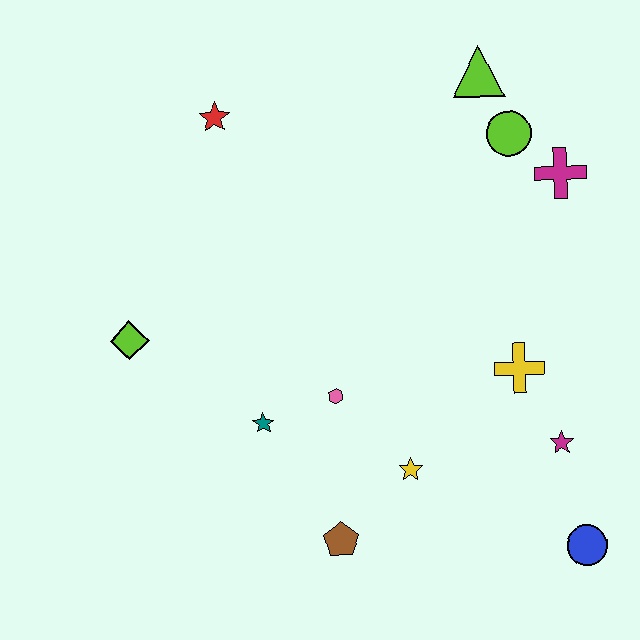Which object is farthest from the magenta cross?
The lime diamond is farthest from the magenta cross.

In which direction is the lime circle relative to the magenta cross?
The lime circle is to the left of the magenta cross.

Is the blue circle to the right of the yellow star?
Yes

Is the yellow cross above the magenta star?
Yes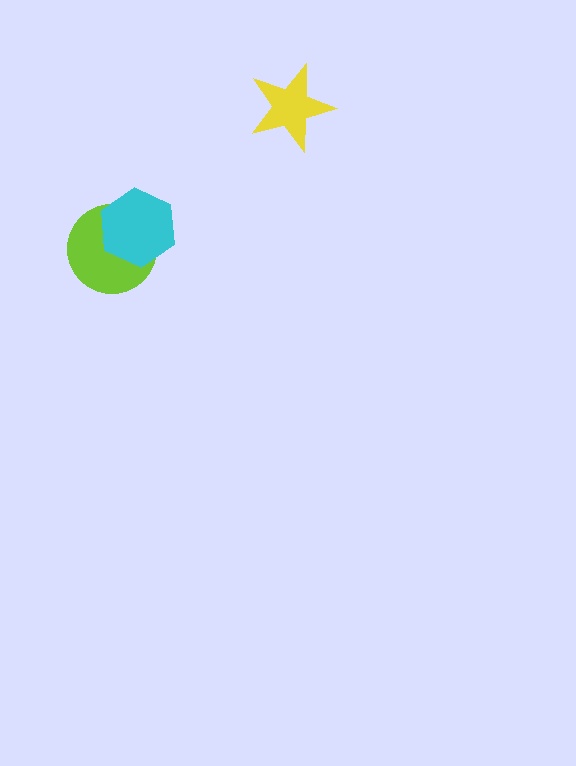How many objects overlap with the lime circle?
1 object overlaps with the lime circle.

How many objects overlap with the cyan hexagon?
1 object overlaps with the cyan hexagon.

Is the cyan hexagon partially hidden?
No, no other shape covers it.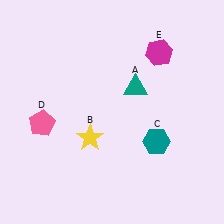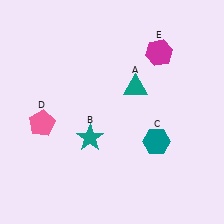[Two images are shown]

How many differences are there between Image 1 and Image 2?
There is 1 difference between the two images.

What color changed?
The star (B) changed from yellow in Image 1 to teal in Image 2.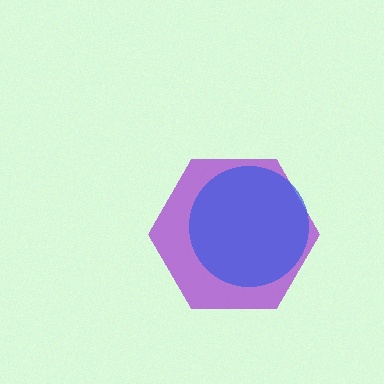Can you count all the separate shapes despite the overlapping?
Yes, there are 2 separate shapes.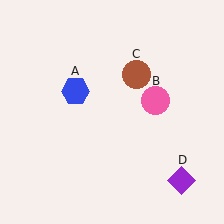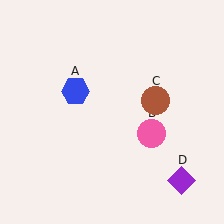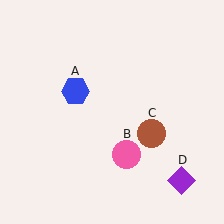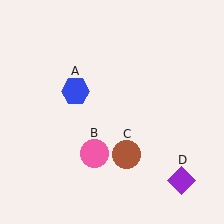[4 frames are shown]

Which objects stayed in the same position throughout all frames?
Blue hexagon (object A) and purple diamond (object D) remained stationary.